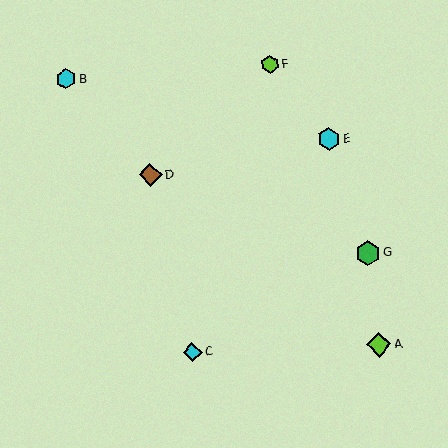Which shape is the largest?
The green hexagon (labeled G) is the largest.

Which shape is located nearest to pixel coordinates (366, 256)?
The green hexagon (labeled G) at (368, 253) is nearest to that location.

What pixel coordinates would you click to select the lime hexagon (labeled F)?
Click at (270, 64) to select the lime hexagon F.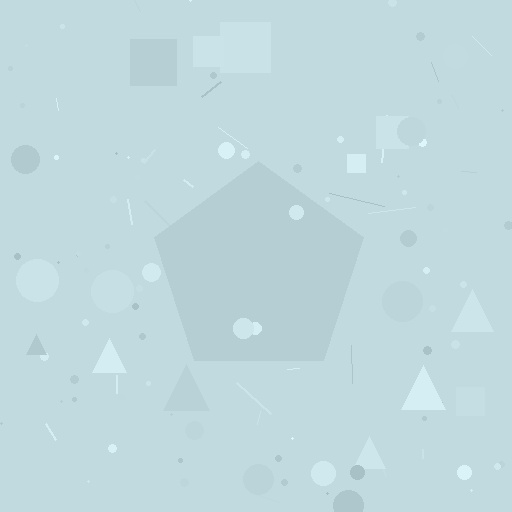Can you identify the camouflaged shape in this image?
The camouflaged shape is a pentagon.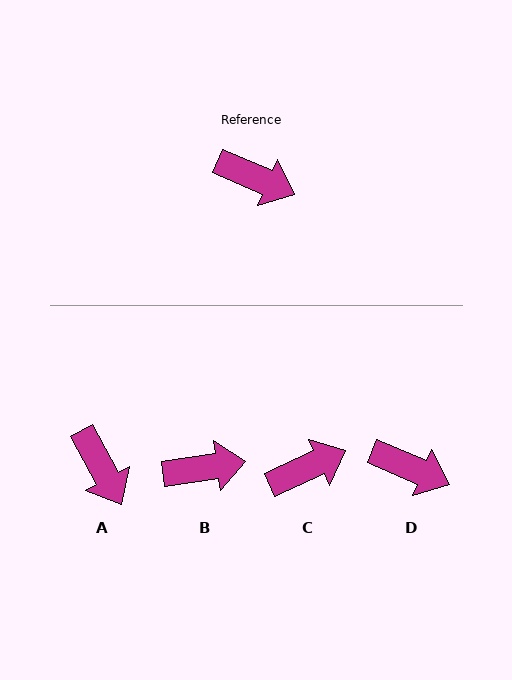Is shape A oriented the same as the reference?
No, it is off by about 38 degrees.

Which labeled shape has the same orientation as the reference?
D.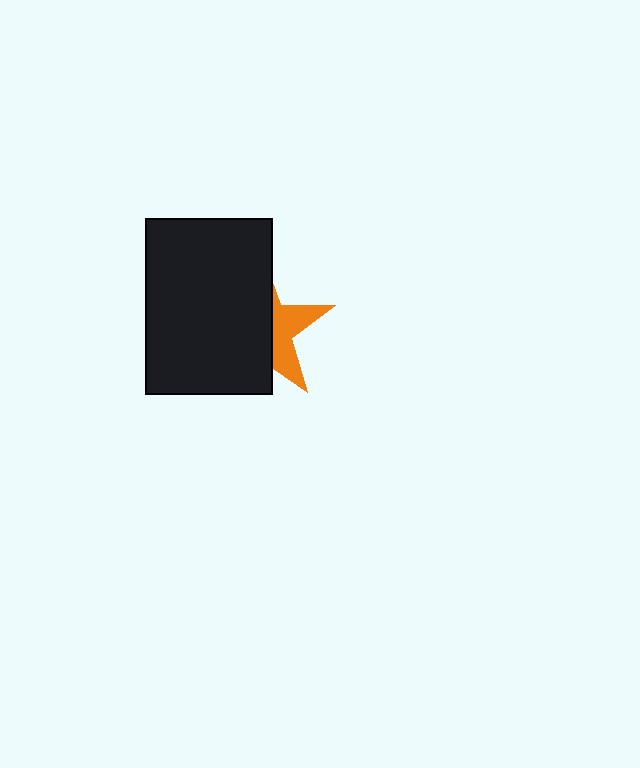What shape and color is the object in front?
The object in front is a black rectangle.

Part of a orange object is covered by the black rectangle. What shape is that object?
It is a star.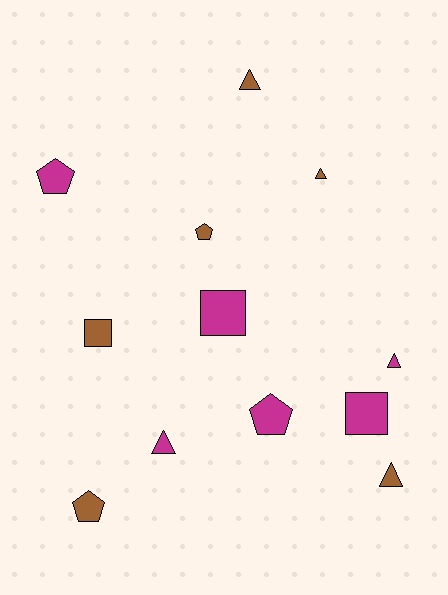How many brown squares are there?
There is 1 brown square.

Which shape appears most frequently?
Triangle, with 5 objects.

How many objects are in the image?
There are 12 objects.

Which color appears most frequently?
Brown, with 6 objects.